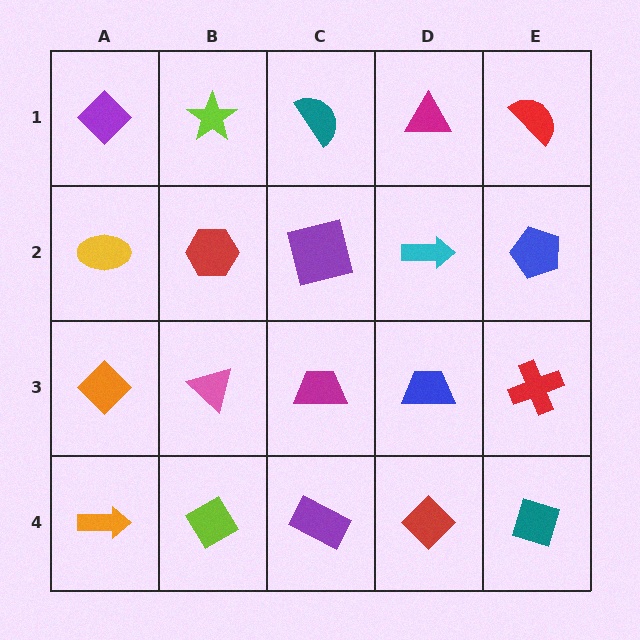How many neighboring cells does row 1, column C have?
3.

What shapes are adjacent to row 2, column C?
A teal semicircle (row 1, column C), a magenta trapezoid (row 3, column C), a red hexagon (row 2, column B), a cyan arrow (row 2, column D).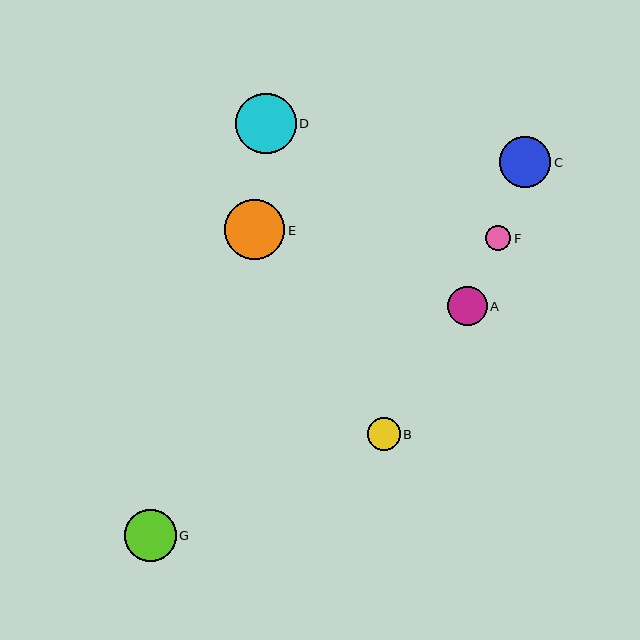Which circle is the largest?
Circle D is the largest with a size of approximately 60 pixels.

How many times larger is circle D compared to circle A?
Circle D is approximately 1.5 times the size of circle A.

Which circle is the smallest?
Circle F is the smallest with a size of approximately 25 pixels.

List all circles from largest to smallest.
From largest to smallest: D, E, G, C, A, B, F.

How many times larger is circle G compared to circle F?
Circle G is approximately 2.1 times the size of circle F.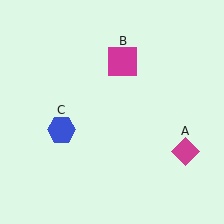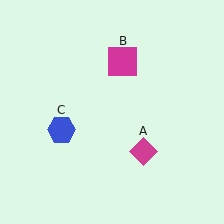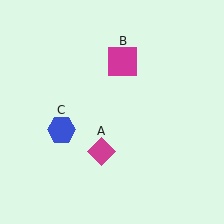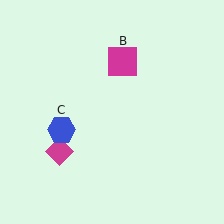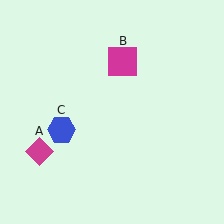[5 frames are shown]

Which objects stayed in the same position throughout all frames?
Magenta square (object B) and blue hexagon (object C) remained stationary.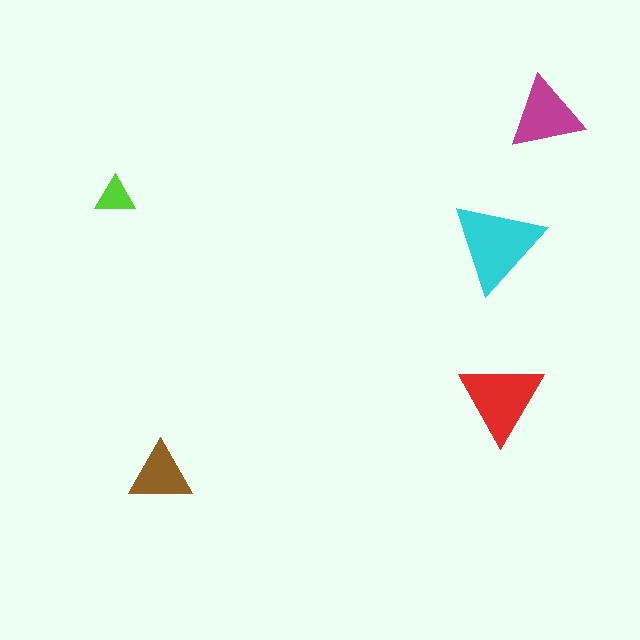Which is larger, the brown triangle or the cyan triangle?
The cyan one.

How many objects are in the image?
There are 5 objects in the image.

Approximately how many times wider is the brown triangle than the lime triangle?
About 1.5 times wider.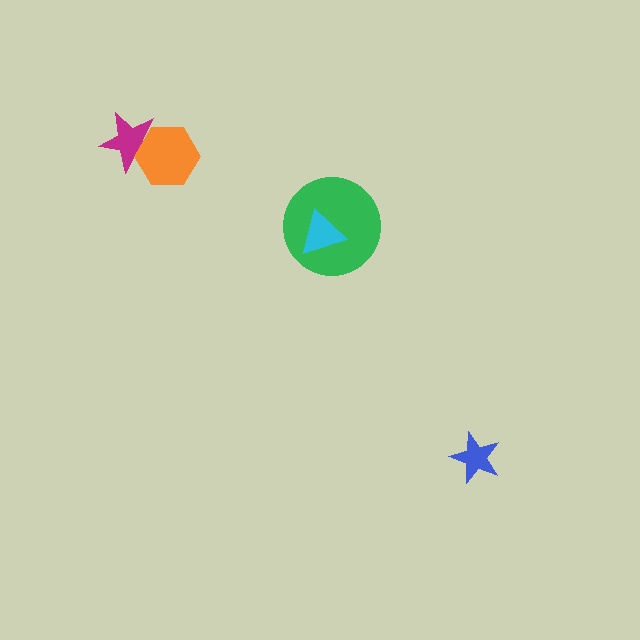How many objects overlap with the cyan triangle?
1 object overlaps with the cyan triangle.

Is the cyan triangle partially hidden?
No, no other shape covers it.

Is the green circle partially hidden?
Yes, it is partially covered by another shape.